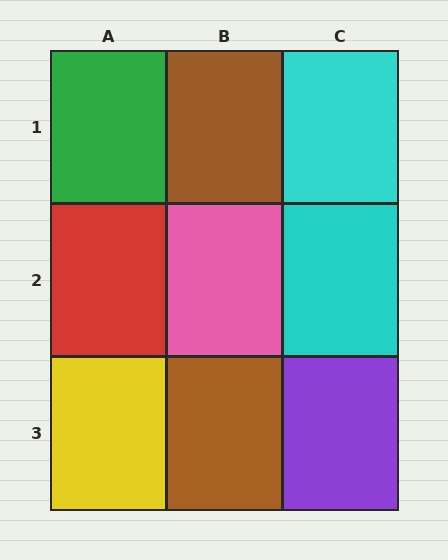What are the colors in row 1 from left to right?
Green, brown, cyan.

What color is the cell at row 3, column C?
Purple.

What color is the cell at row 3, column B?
Brown.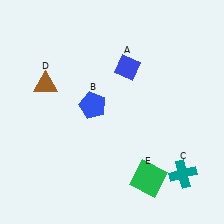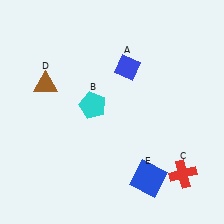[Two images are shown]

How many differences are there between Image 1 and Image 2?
There are 3 differences between the two images.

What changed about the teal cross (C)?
In Image 1, C is teal. In Image 2, it changed to red.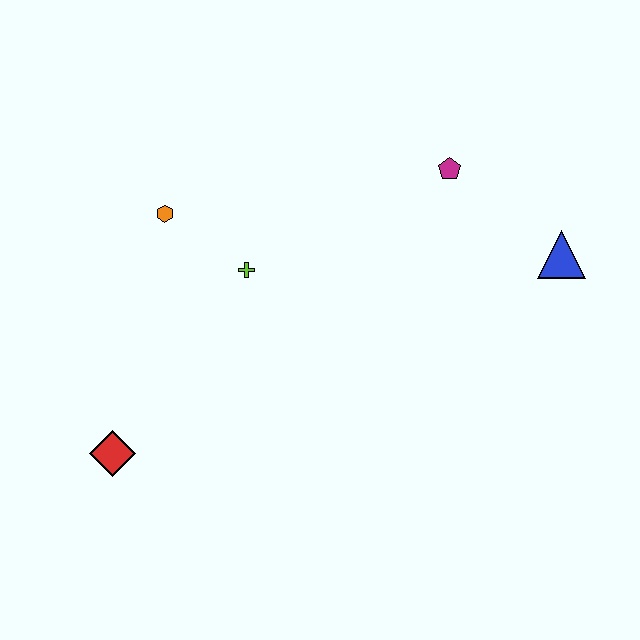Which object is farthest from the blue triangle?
The red diamond is farthest from the blue triangle.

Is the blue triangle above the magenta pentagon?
No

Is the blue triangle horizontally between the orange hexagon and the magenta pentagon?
No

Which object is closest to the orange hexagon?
The lime cross is closest to the orange hexagon.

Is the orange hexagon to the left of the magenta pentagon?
Yes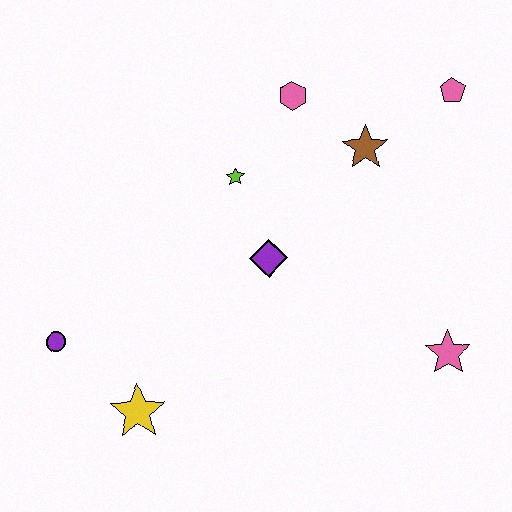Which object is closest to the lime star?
The purple diamond is closest to the lime star.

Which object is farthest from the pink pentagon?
The purple circle is farthest from the pink pentagon.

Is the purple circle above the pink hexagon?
No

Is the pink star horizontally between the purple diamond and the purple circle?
No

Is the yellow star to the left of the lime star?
Yes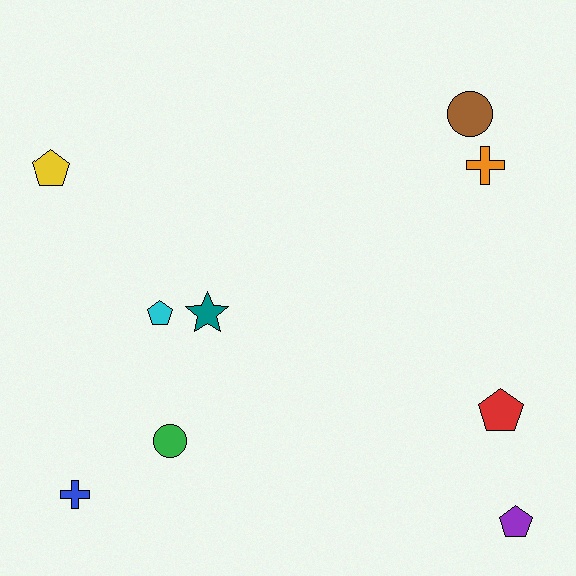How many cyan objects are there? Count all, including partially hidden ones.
There is 1 cyan object.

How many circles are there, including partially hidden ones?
There are 2 circles.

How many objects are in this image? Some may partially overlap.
There are 9 objects.